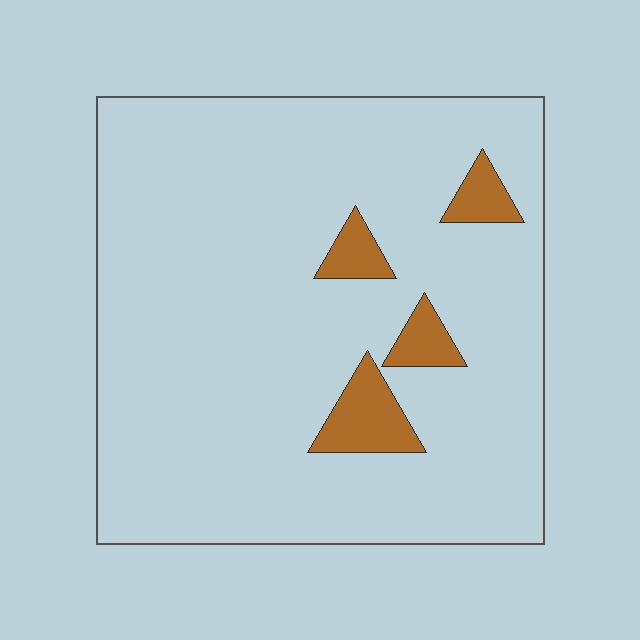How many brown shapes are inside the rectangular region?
4.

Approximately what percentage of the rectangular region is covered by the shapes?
Approximately 10%.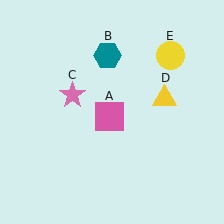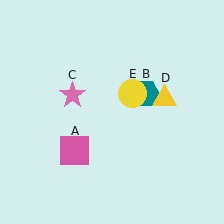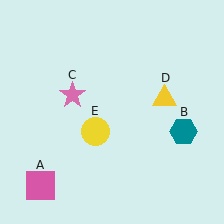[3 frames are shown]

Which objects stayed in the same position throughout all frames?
Pink star (object C) and yellow triangle (object D) remained stationary.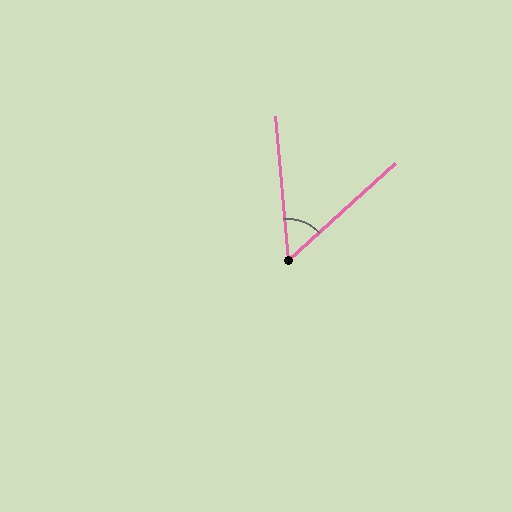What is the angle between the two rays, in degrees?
Approximately 53 degrees.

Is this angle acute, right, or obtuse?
It is acute.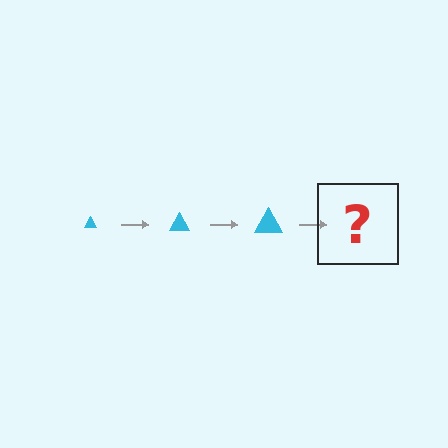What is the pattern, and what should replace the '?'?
The pattern is that the triangle gets progressively larger each step. The '?' should be a cyan triangle, larger than the previous one.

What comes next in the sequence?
The next element should be a cyan triangle, larger than the previous one.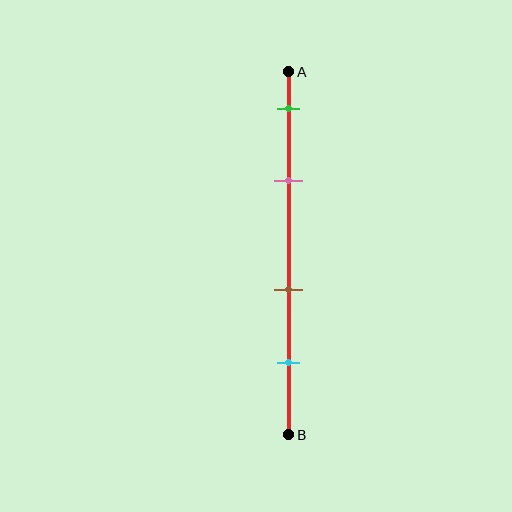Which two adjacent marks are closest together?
The green and pink marks are the closest adjacent pair.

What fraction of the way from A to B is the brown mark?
The brown mark is approximately 60% (0.6) of the way from A to B.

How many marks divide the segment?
There are 4 marks dividing the segment.